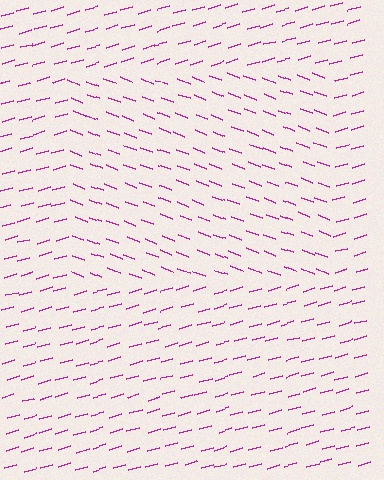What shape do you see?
I see a rectangle.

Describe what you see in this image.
The image is filled with small magenta line segments. A rectangle region in the image has lines oriented differently from the surrounding lines, creating a visible texture boundary.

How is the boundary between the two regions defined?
The boundary is defined purely by a change in line orientation (approximately 37 degrees difference). All lines are the same color and thickness.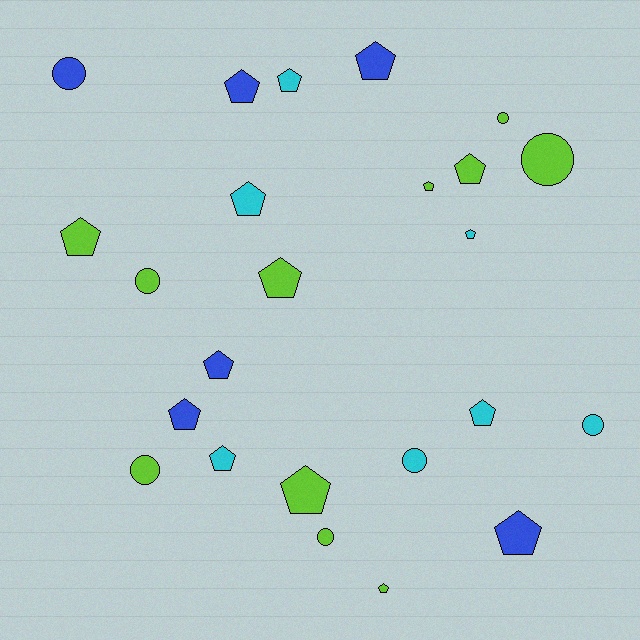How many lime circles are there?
There are 5 lime circles.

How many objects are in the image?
There are 24 objects.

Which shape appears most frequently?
Pentagon, with 16 objects.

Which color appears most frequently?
Lime, with 11 objects.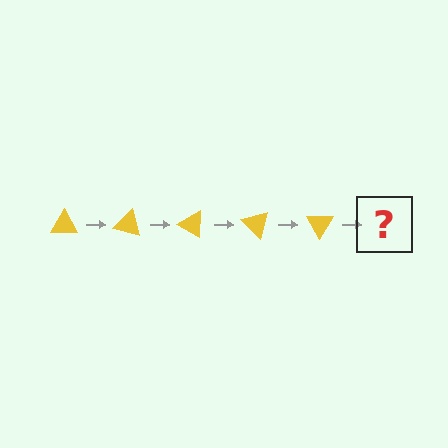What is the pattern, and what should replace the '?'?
The pattern is that the triangle rotates 15 degrees each step. The '?' should be a yellow triangle rotated 75 degrees.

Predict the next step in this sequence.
The next step is a yellow triangle rotated 75 degrees.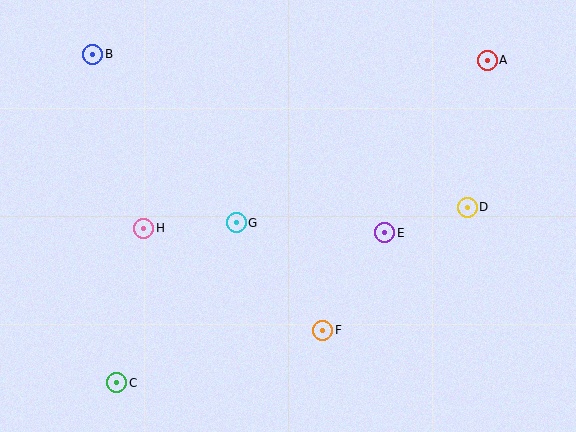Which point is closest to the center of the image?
Point G at (236, 223) is closest to the center.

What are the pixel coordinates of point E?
Point E is at (385, 233).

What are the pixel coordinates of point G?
Point G is at (236, 223).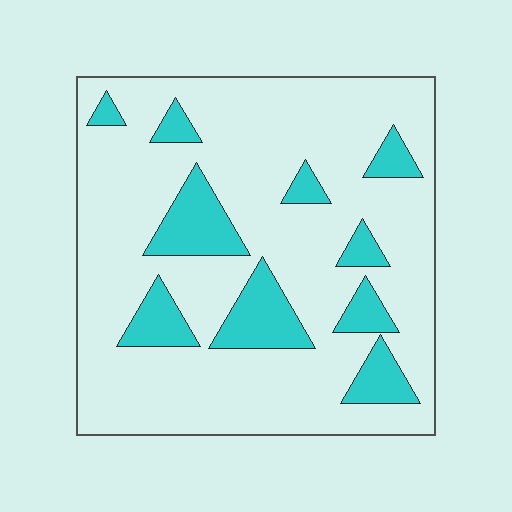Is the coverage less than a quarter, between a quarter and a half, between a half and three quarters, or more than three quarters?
Less than a quarter.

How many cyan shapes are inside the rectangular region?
10.